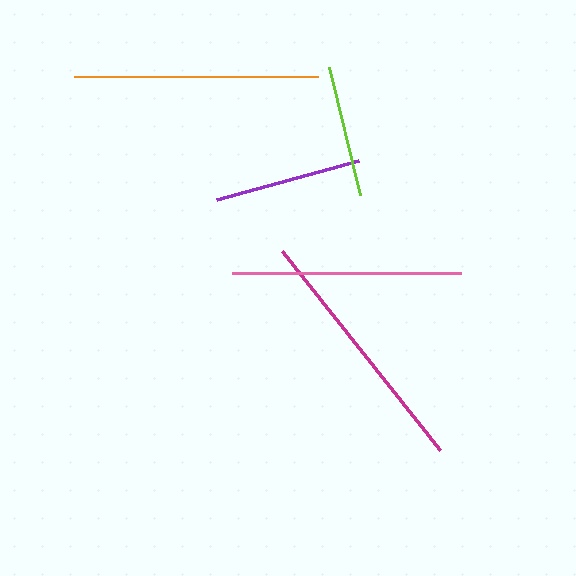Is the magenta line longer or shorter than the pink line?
The magenta line is longer than the pink line.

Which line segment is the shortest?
The lime line is the shortest at approximately 131 pixels.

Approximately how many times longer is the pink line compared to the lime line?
The pink line is approximately 1.7 times the length of the lime line.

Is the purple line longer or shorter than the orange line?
The orange line is longer than the purple line.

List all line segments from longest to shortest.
From longest to shortest: magenta, orange, pink, purple, lime.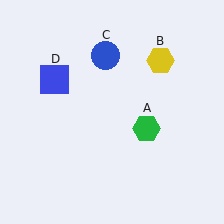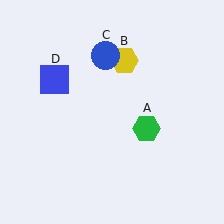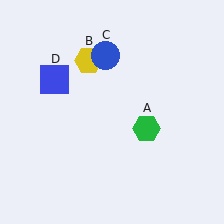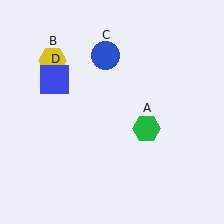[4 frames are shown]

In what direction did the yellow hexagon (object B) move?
The yellow hexagon (object B) moved left.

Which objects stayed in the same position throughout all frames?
Green hexagon (object A) and blue circle (object C) and blue square (object D) remained stationary.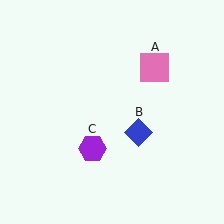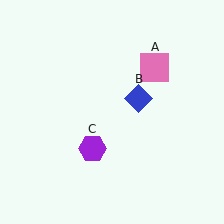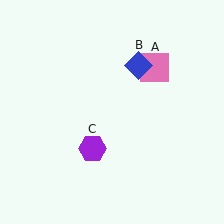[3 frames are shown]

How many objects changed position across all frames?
1 object changed position: blue diamond (object B).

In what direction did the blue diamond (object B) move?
The blue diamond (object B) moved up.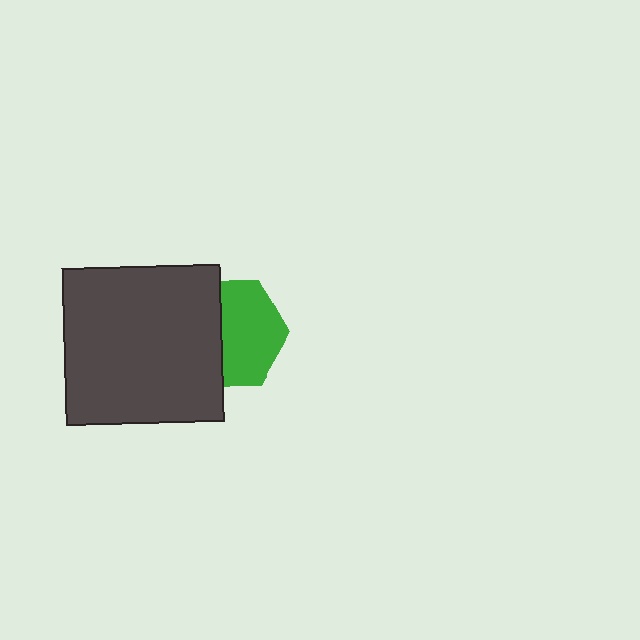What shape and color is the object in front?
The object in front is a dark gray square.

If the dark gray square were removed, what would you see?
You would see the complete green hexagon.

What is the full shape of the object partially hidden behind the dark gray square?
The partially hidden object is a green hexagon.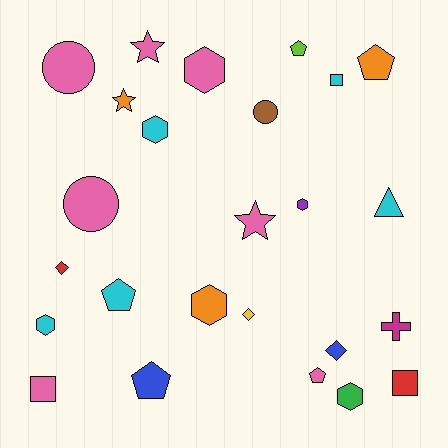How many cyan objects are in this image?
There are 5 cyan objects.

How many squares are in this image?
There are 3 squares.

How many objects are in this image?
There are 25 objects.